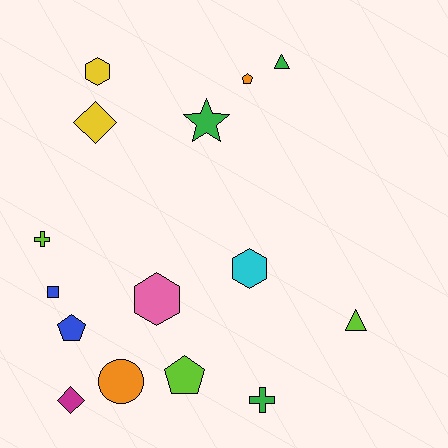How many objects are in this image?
There are 15 objects.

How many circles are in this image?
There is 1 circle.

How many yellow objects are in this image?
There are 2 yellow objects.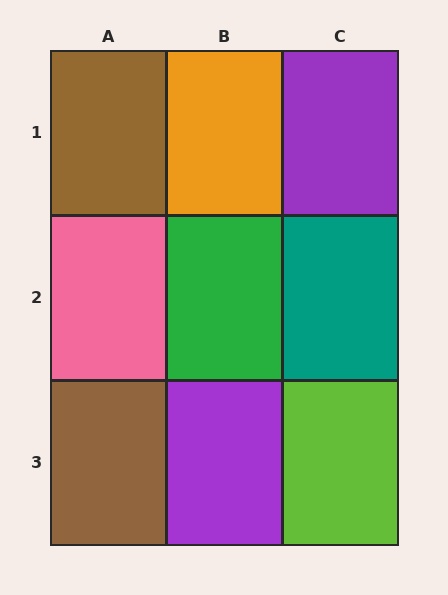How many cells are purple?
2 cells are purple.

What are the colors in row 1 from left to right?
Brown, orange, purple.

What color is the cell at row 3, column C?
Lime.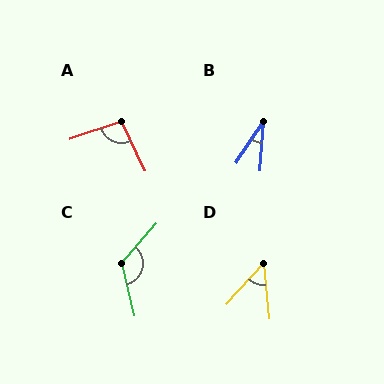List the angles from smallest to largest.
B (28°), D (47°), A (96°), C (126°).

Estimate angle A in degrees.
Approximately 96 degrees.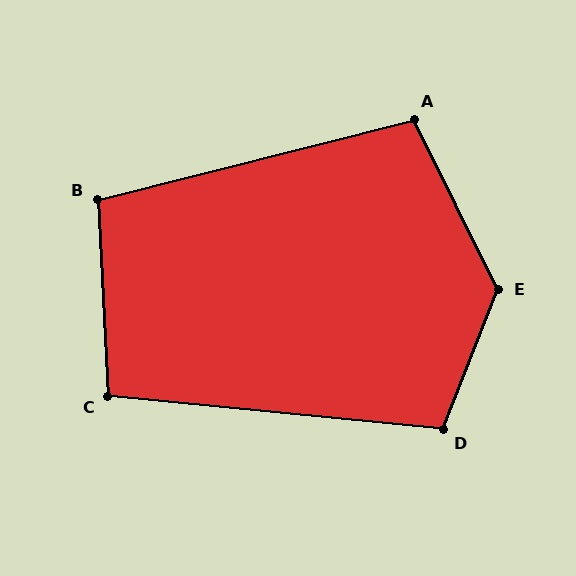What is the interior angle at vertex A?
Approximately 102 degrees (obtuse).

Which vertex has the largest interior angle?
E, at approximately 132 degrees.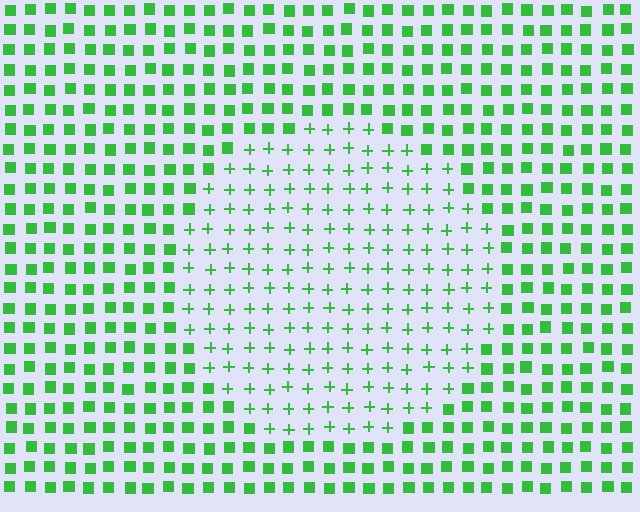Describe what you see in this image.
The image is filled with small green elements arranged in a uniform grid. A circle-shaped region contains plus signs, while the surrounding area contains squares. The boundary is defined purely by the change in element shape.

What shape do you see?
I see a circle.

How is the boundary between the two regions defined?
The boundary is defined by a change in element shape: plus signs inside vs. squares outside. All elements share the same color and spacing.